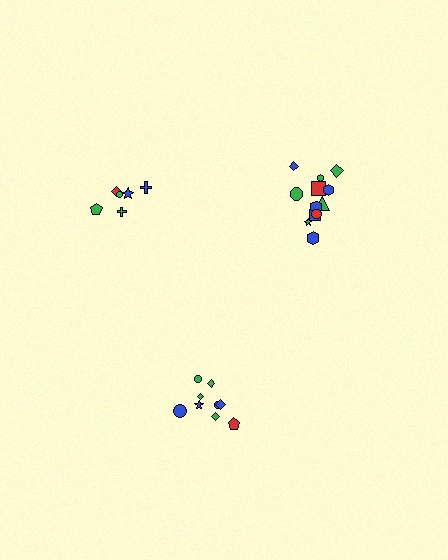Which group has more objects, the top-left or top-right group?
The top-right group.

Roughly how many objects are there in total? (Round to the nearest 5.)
Roughly 30 objects in total.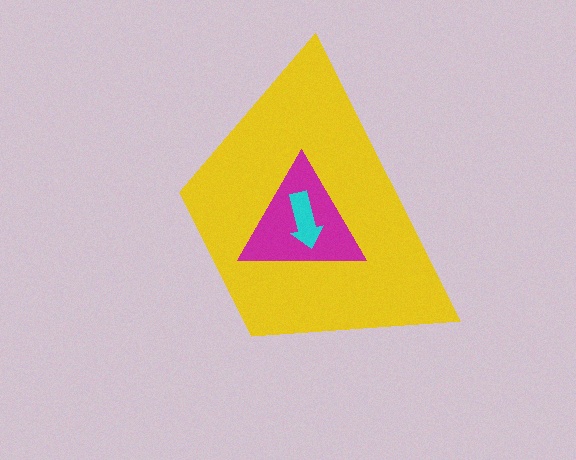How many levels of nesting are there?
3.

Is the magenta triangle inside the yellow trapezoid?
Yes.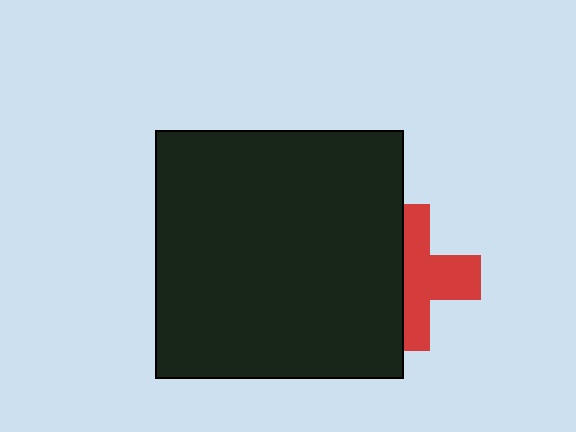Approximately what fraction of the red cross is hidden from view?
Roughly 44% of the red cross is hidden behind the black square.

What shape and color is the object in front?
The object in front is a black square.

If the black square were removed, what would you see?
You would see the complete red cross.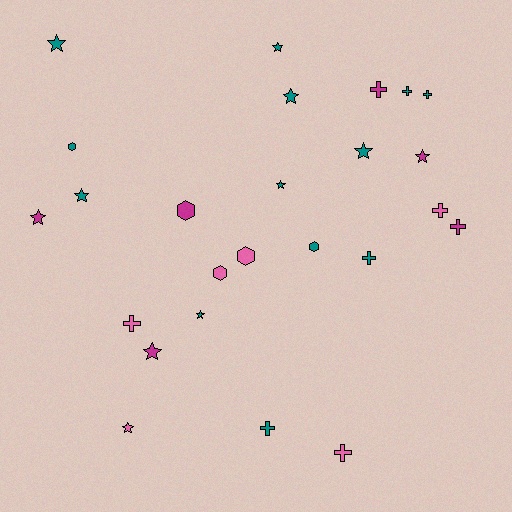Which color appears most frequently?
Teal, with 13 objects.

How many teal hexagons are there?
There are 2 teal hexagons.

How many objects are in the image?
There are 25 objects.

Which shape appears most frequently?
Star, with 11 objects.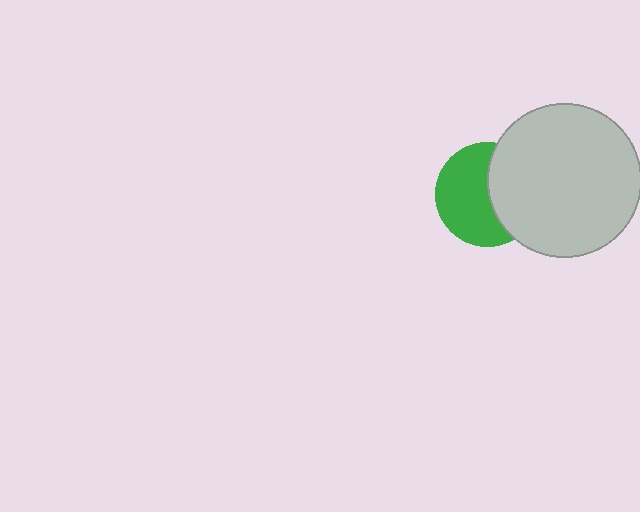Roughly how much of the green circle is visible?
About half of it is visible (roughly 58%).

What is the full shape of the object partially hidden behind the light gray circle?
The partially hidden object is a green circle.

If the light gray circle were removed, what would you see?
You would see the complete green circle.